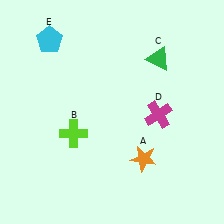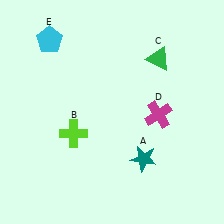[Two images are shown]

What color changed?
The star (A) changed from orange in Image 1 to teal in Image 2.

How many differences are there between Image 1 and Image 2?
There is 1 difference between the two images.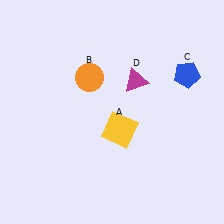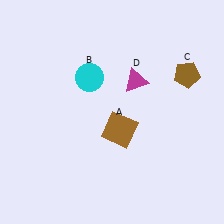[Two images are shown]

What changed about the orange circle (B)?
In Image 1, B is orange. In Image 2, it changed to cyan.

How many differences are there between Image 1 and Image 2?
There are 3 differences between the two images.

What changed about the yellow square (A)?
In Image 1, A is yellow. In Image 2, it changed to brown.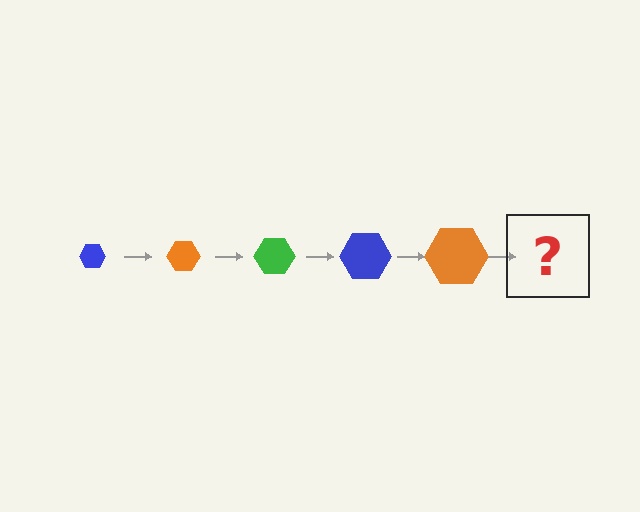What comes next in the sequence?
The next element should be a green hexagon, larger than the previous one.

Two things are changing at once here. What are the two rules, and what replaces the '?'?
The two rules are that the hexagon grows larger each step and the color cycles through blue, orange, and green. The '?' should be a green hexagon, larger than the previous one.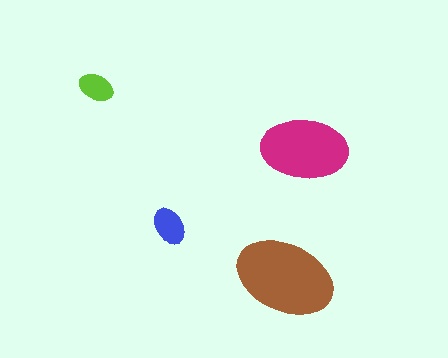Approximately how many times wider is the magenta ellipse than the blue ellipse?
About 2.5 times wider.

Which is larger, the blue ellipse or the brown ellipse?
The brown one.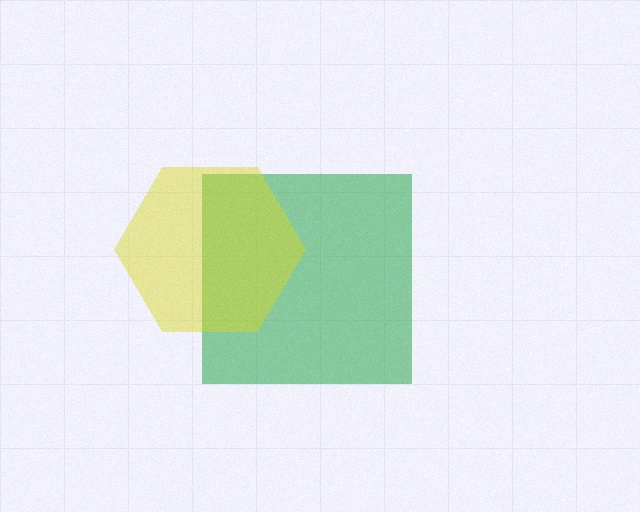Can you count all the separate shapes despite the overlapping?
Yes, there are 2 separate shapes.